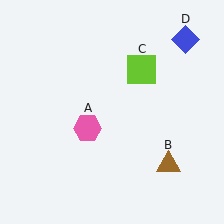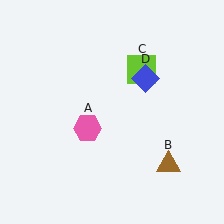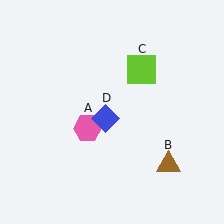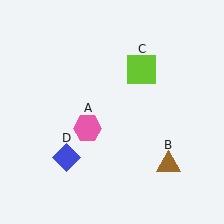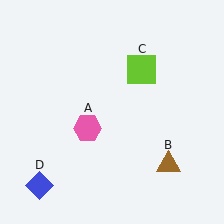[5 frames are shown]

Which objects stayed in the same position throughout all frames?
Pink hexagon (object A) and brown triangle (object B) and lime square (object C) remained stationary.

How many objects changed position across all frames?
1 object changed position: blue diamond (object D).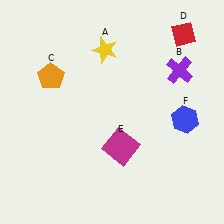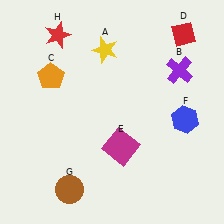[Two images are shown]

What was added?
A brown circle (G), a red star (H) were added in Image 2.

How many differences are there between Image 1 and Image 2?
There are 2 differences between the two images.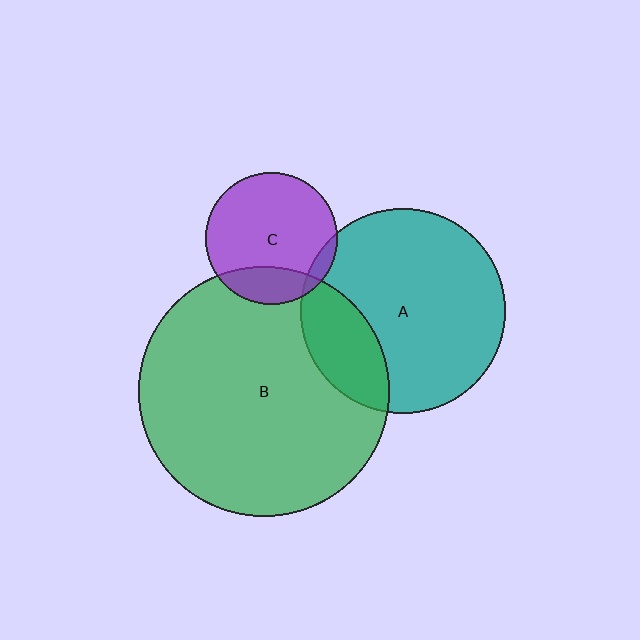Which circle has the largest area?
Circle B (green).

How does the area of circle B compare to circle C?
Approximately 3.6 times.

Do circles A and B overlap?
Yes.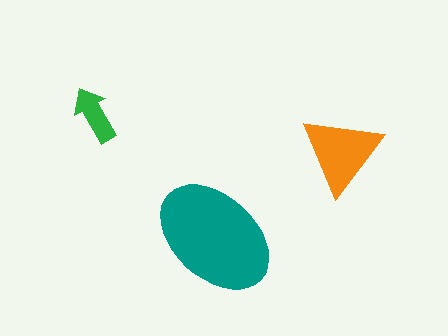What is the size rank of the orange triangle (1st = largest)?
2nd.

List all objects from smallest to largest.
The green arrow, the orange triangle, the teal ellipse.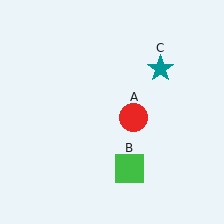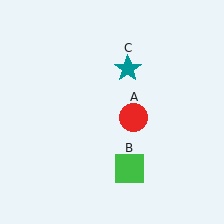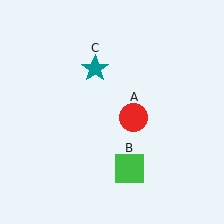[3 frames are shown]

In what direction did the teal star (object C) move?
The teal star (object C) moved left.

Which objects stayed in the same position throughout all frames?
Red circle (object A) and green square (object B) remained stationary.